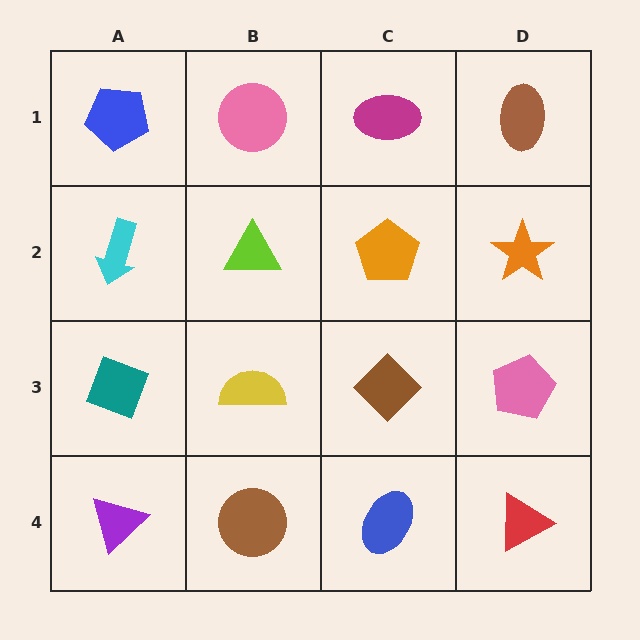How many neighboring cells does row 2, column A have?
3.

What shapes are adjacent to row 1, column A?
A cyan arrow (row 2, column A), a pink circle (row 1, column B).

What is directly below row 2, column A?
A teal diamond.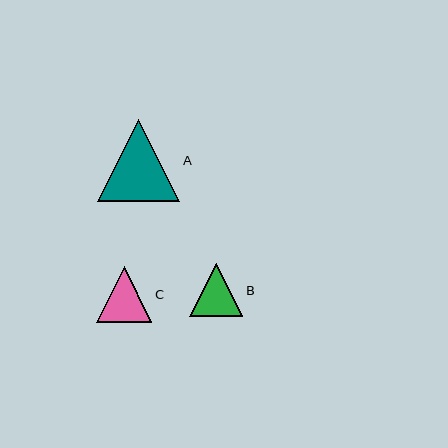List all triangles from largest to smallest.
From largest to smallest: A, C, B.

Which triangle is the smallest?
Triangle B is the smallest with a size of approximately 53 pixels.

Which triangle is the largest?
Triangle A is the largest with a size of approximately 82 pixels.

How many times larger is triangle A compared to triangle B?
Triangle A is approximately 1.5 times the size of triangle B.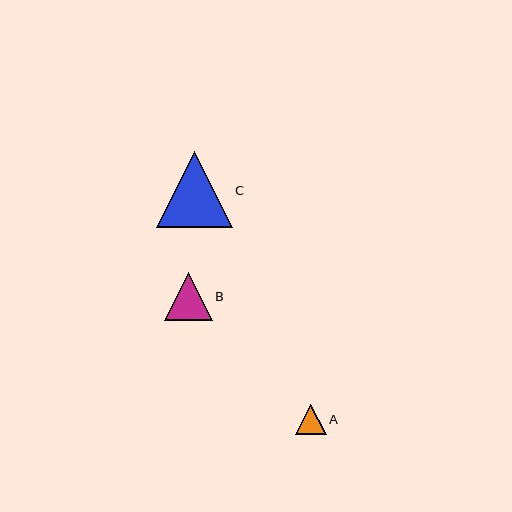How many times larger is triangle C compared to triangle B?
Triangle C is approximately 1.6 times the size of triangle B.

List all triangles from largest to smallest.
From largest to smallest: C, B, A.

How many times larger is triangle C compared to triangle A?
Triangle C is approximately 2.5 times the size of triangle A.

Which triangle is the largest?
Triangle C is the largest with a size of approximately 76 pixels.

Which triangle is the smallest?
Triangle A is the smallest with a size of approximately 30 pixels.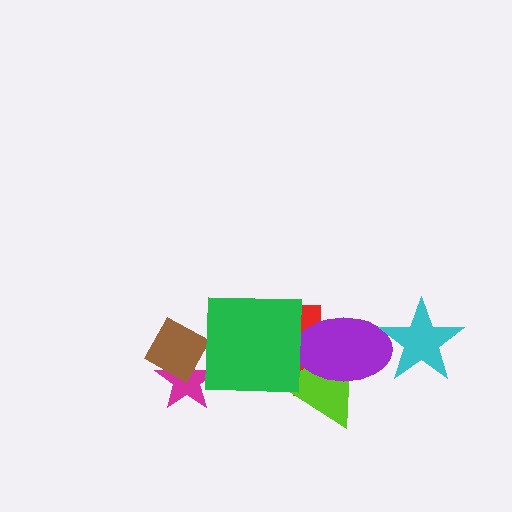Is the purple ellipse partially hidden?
Yes, it is partially covered by another shape.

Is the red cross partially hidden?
Yes, it is partially covered by another shape.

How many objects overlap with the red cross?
3 objects overlap with the red cross.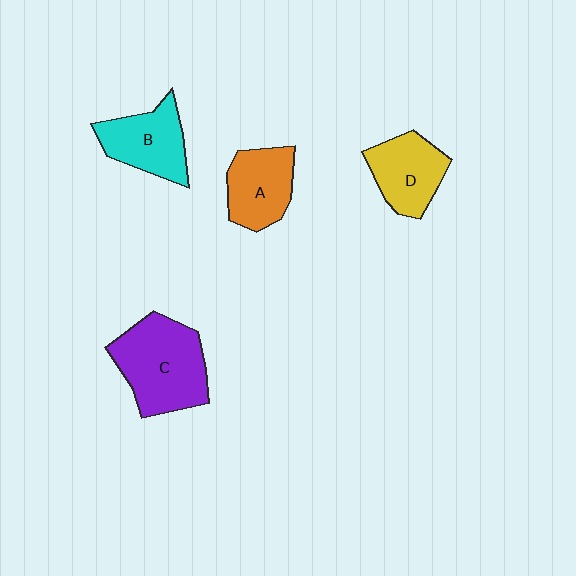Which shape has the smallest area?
Shape A (orange).